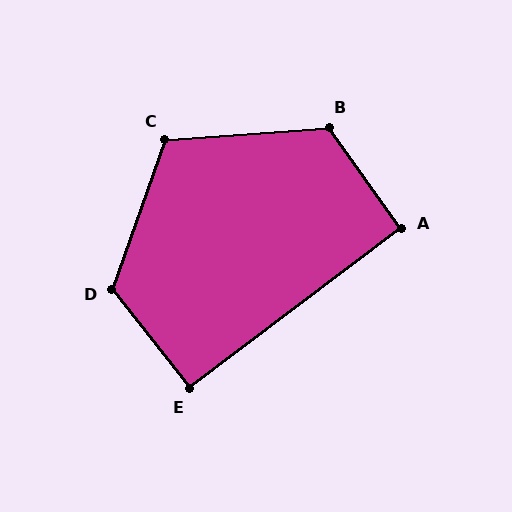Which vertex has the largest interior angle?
D, at approximately 122 degrees.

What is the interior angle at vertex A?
Approximately 91 degrees (approximately right).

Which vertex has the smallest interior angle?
E, at approximately 91 degrees.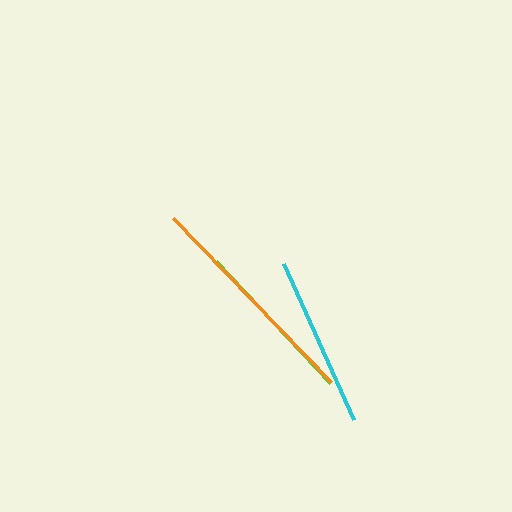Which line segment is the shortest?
The lime line is the shortest at approximately 167 pixels.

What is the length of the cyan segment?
The cyan segment is approximately 171 pixels long.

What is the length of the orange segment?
The orange segment is approximately 228 pixels long.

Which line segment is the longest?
The orange line is the longest at approximately 228 pixels.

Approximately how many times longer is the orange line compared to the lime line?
The orange line is approximately 1.4 times the length of the lime line.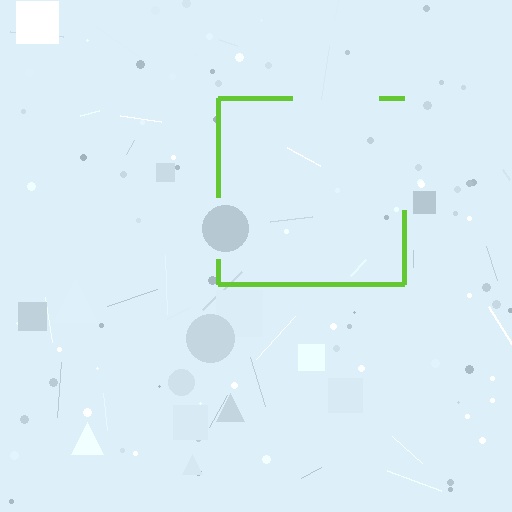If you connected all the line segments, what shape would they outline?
They would outline a square.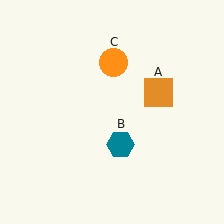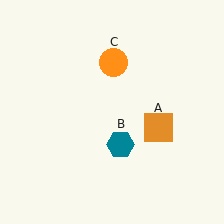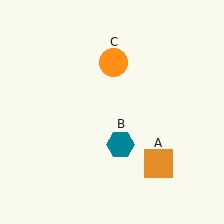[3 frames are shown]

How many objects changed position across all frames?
1 object changed position: orange square (object A).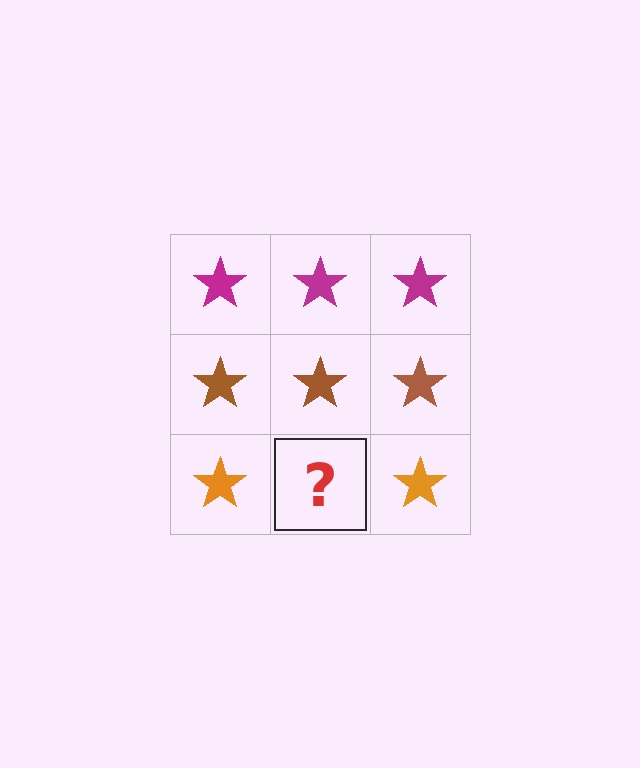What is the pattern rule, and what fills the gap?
The rule is that each row has a consistent color. The gap should be filled with an orange star.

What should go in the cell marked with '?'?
The missing cell should contain an orange star.